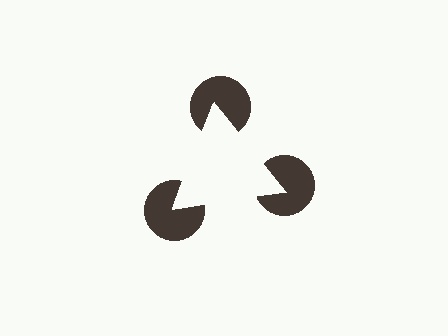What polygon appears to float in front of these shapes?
An illusory triangle — its edges are inferred from the aligned wedge cuts in the pac-man discs, not physically drawn.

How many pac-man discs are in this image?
There are 3 — one at each vertex of the illusory triangle.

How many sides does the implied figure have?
3 sides.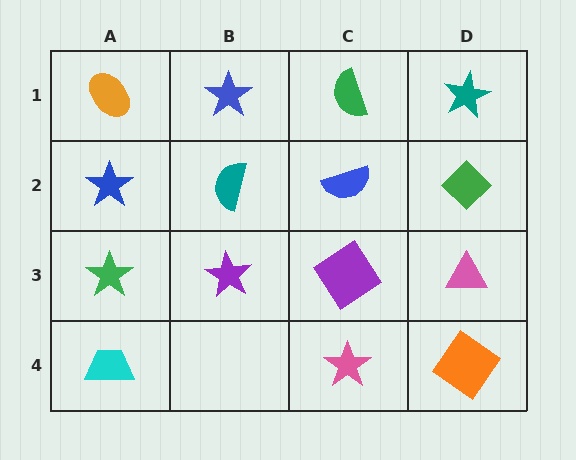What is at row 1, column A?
An orange ellipse.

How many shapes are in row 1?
4 shapes.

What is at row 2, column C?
A blue semicircle.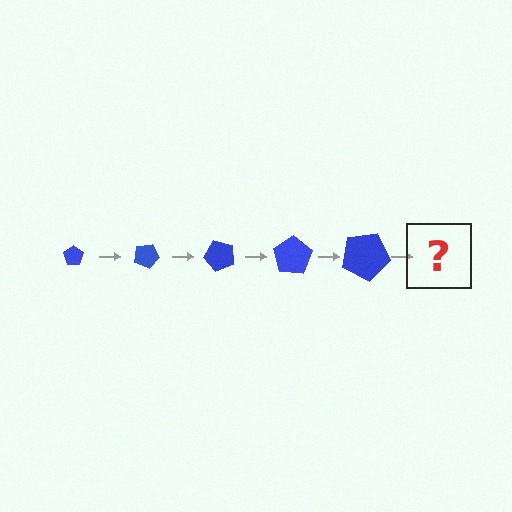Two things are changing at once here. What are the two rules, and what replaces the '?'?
The two rules are that the pentagon grows larger each step and it rotates 25 degrees each step. The '?' should be a pentagon, larger than the previous one and rotated 125 degrees from the start.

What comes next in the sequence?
The next element should be a pentagon, larger than the previous one and rotated 125 degrees from the start.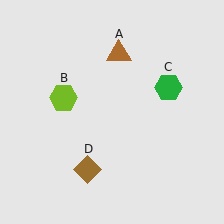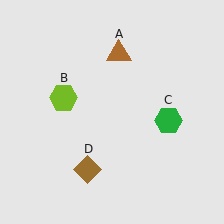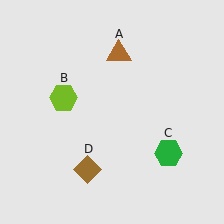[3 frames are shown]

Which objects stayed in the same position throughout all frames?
Brown triangle (object A) and lime hexagon (object B) and brown diamond (object D) remained stationary.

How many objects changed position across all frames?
1 object changed position: green hexagon (object C).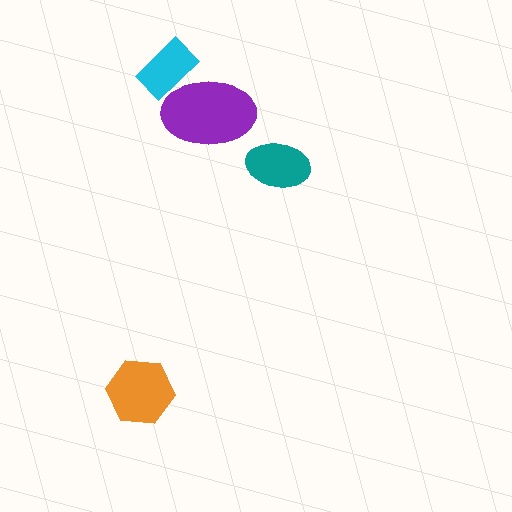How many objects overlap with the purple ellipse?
1 object overlaps with the purple ellipse.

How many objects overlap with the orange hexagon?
0 objects overlap with the orange hexagon.